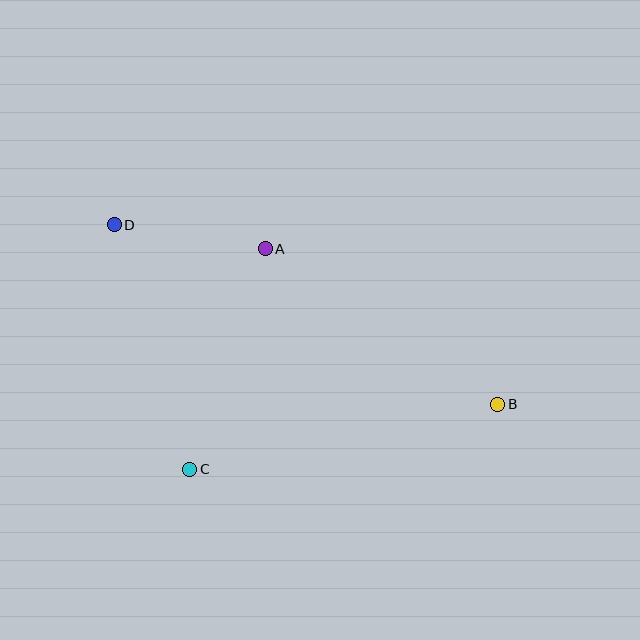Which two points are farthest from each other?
Points B and D are farthest from each other.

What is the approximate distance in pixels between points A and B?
The distance between A and B is approximately 280 pixels.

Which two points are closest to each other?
Points A and D are closest to each other.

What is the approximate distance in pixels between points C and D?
The distance between C and D is approximately 256 pixels.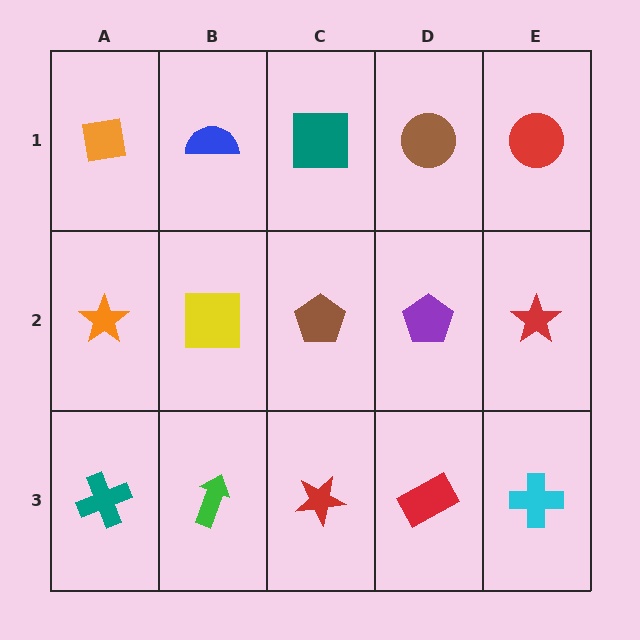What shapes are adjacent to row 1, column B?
A yellow square (row 2, column B), an orange square (row 1, column A), a teal square (row 1, column C).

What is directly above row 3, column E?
A red star.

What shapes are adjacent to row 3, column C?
A brown pentagon (row 2, column C), a green arrow (row 3, column B), a red rectangle (row 3, column D).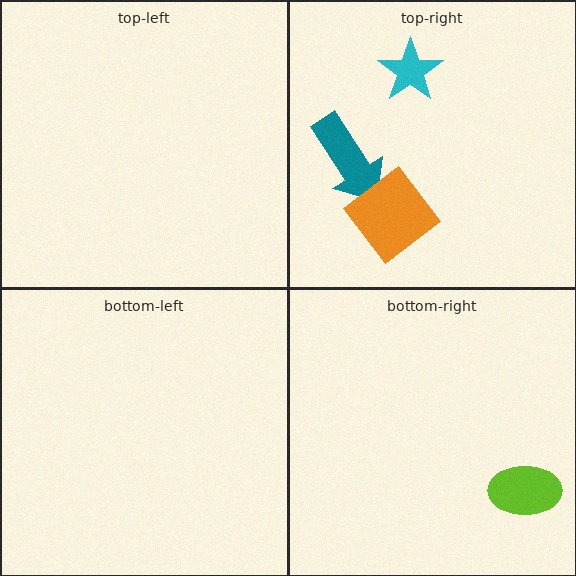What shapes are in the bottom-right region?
The lime ellipse.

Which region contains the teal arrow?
The top-right region.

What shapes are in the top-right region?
The teal arrow, the cyan star, the orange diamond.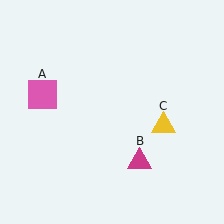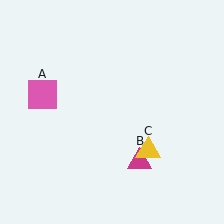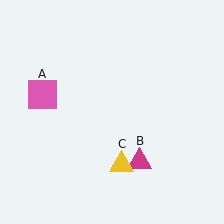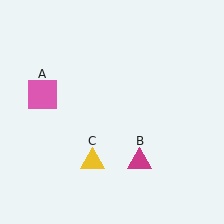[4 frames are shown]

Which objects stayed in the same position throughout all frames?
Pink square (object A) and magenta triangle (object B) remained stationary.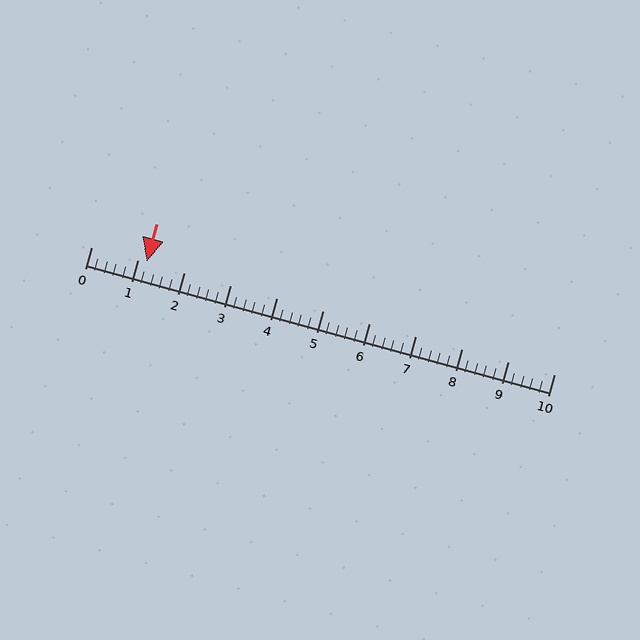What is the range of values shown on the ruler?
The ruler shows values from 0 to 10.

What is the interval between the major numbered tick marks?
The major tick marks are spaced 1 units apart.